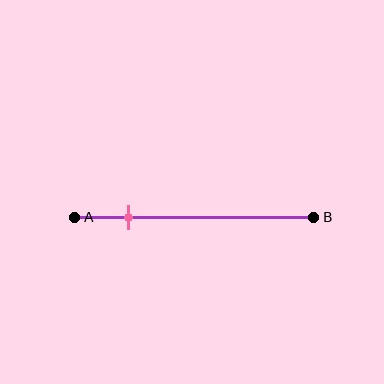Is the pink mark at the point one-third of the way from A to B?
No, the mark is at about 25% from A, not at the 33% one-third point.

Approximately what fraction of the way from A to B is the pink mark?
The pink mark is approximately 25% of the way from A to B.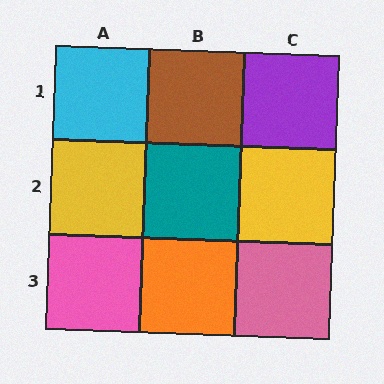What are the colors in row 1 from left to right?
Cyan, brown, purple.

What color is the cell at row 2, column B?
Teal.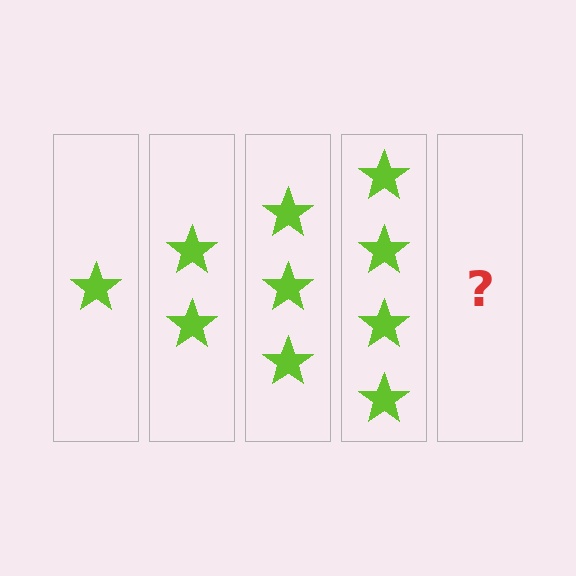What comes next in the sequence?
The next element should be 5 stars.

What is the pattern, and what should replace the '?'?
The pattern is that each step adds one more star. The '?' should be 5 stars.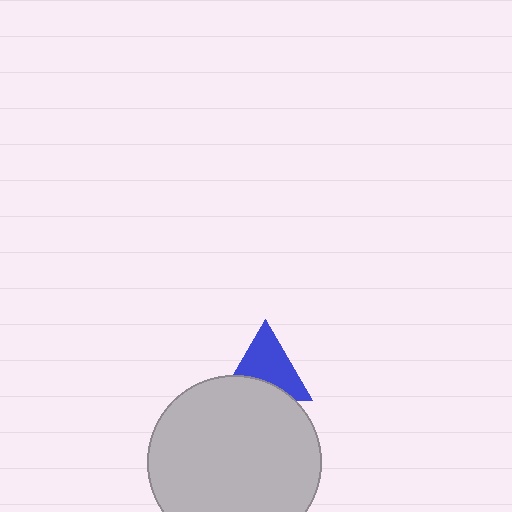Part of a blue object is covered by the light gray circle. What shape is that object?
It is a triangle.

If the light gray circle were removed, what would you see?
You would see the complete blue triangle.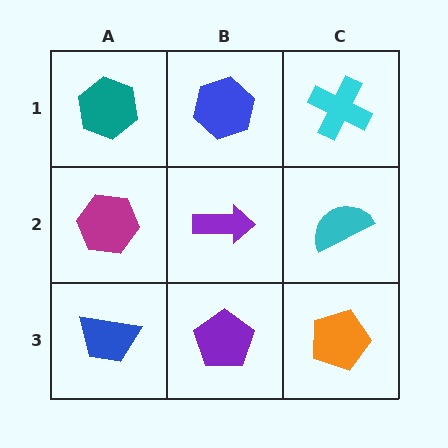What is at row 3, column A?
A blue trapezoid.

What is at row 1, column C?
A cyan cross.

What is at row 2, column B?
A purple arrow.